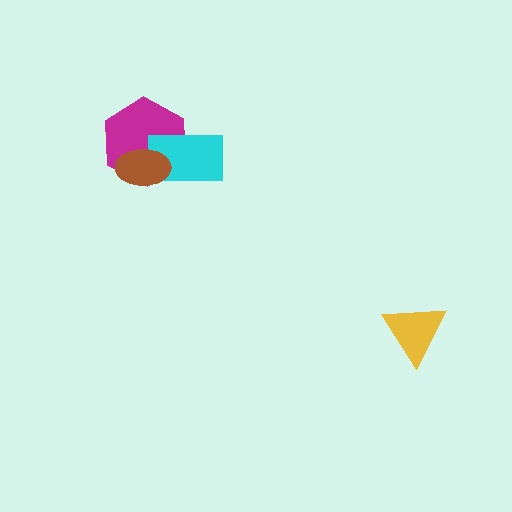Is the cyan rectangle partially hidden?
Yes, it is partially covered by another shape.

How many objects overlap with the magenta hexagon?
2 objects overlap with the magenta hexagon.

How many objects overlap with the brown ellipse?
2 objects overlap with the brown ellipse.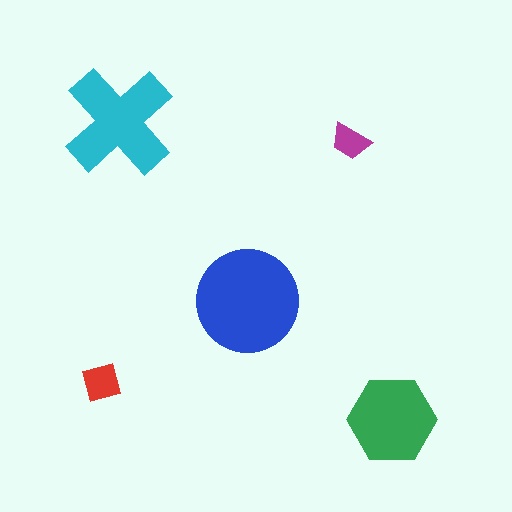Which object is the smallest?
The magenta trapezoid.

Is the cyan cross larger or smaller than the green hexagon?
Larger.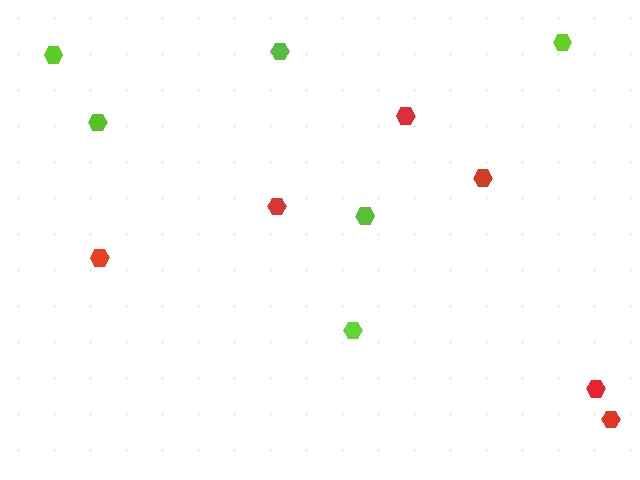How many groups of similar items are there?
There are 2 groups: one group of red hexagons (6) and one group of lime hexagons (6).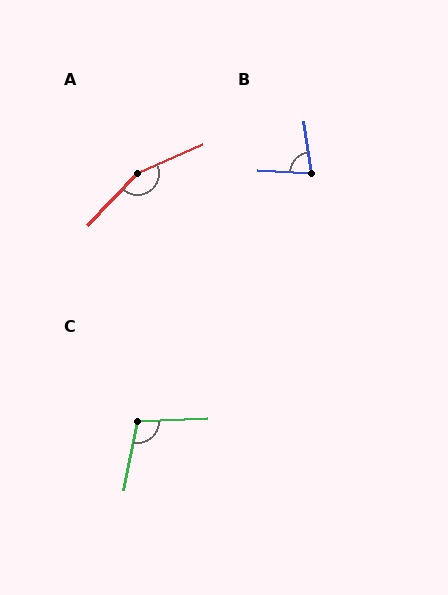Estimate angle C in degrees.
Approximately 104 degrees.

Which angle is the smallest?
B, at approximately 78 degrees.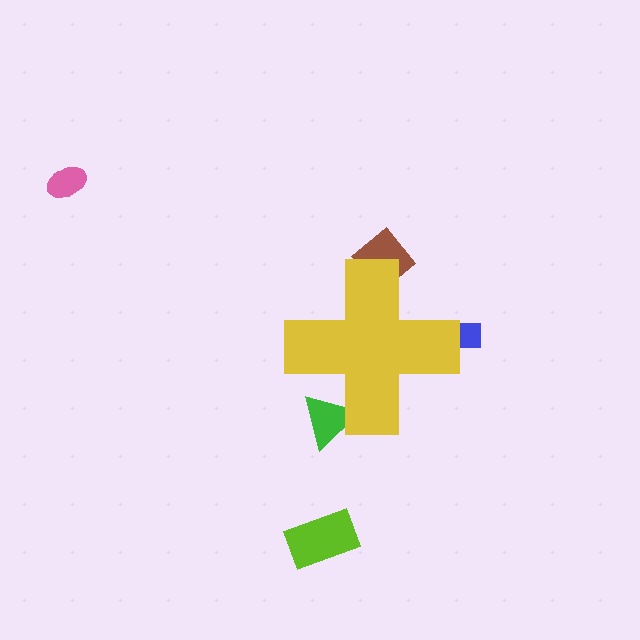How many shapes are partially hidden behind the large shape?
3 shapes are partially hidden.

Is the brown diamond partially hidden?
Yes, the brown diamond is partially hidden behind the yellow cross.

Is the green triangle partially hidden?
Yes, the green triangle is partially hidden behind the yellow cross.